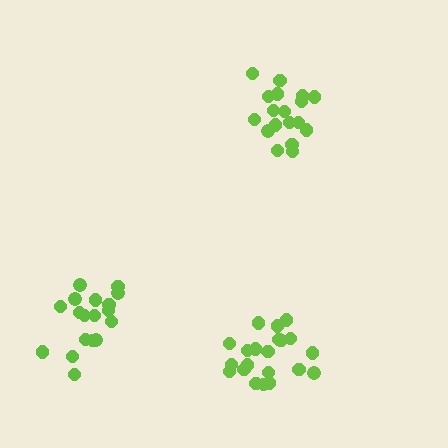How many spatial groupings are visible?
There are 3 spatial groupings.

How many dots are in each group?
Group 1: 18 dots, Group 2: 18 dots, Group 3: 21 dots (57 total).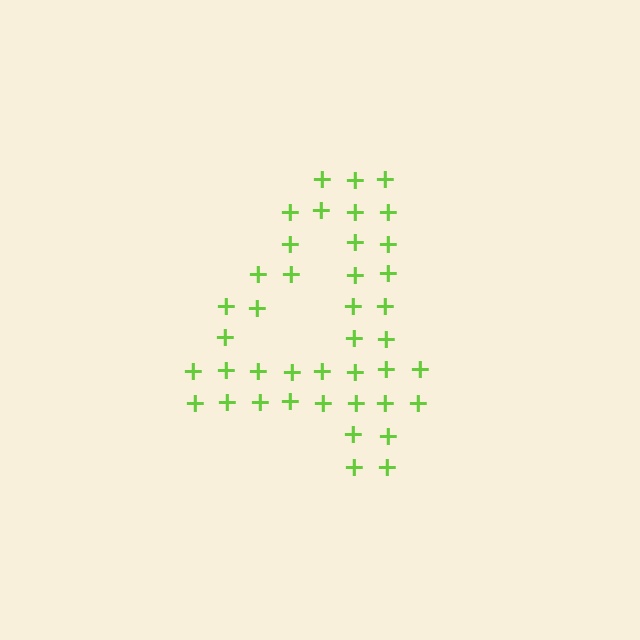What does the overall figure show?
The overall figure shows the digit 4.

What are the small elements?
The small elements are plus signs.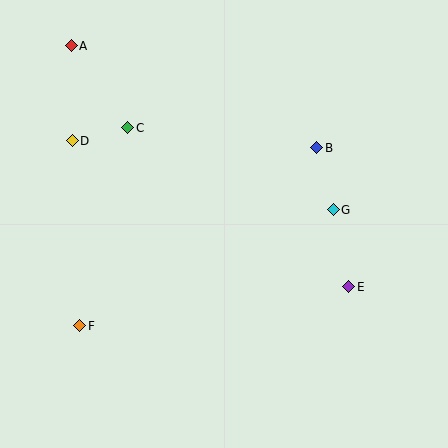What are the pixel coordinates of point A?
Point A is at (71, 46).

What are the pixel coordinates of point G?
Point G is at (333, 210).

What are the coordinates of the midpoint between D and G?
The midpoint between D and G is at (203, 175).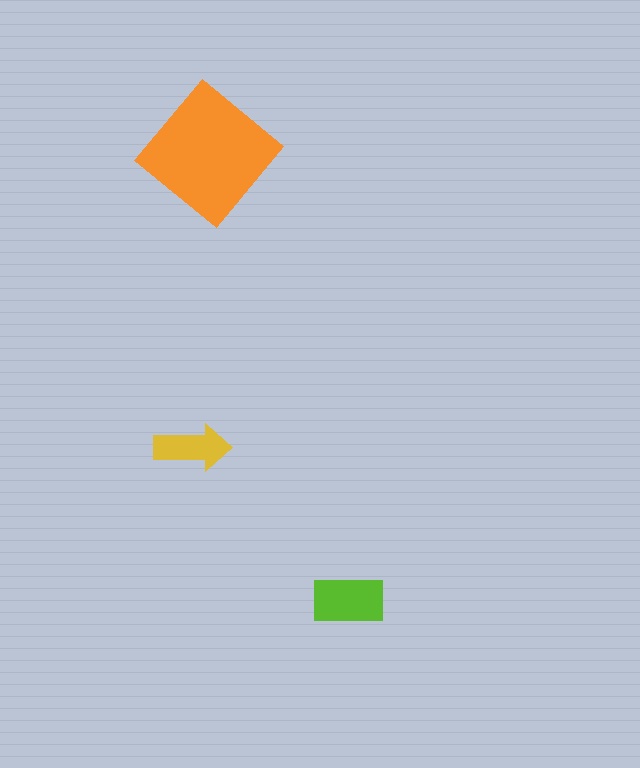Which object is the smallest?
The yellow arrow.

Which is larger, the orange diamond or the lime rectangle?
The orange diamond.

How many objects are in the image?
There are 3 objects in the image.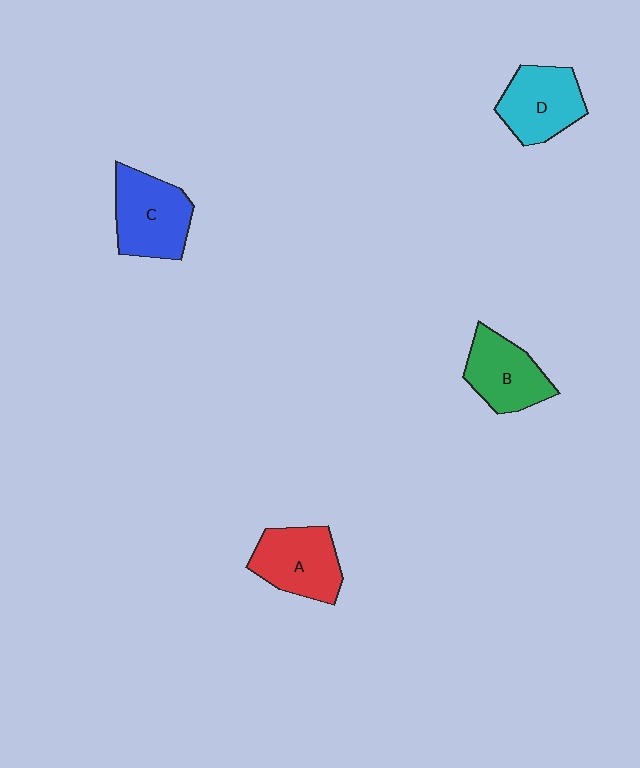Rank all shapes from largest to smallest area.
From largest to smallest: C (blue), A (red), D (cyan), B (green).